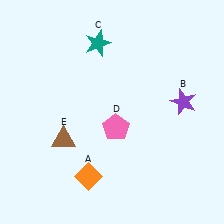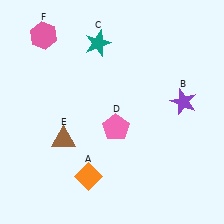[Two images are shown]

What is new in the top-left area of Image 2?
A pink hexagon (F) was added in the top-left area of Image 2.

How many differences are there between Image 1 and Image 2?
There is 1 difference between the two images.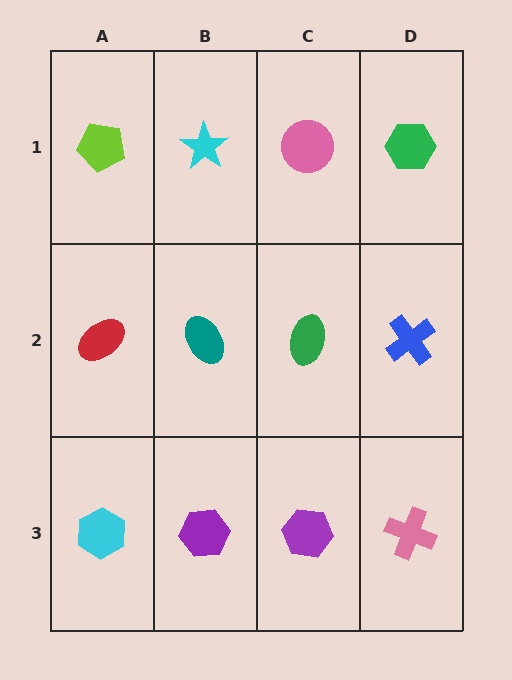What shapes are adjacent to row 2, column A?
A lime pentagon (row 1, column A), a cyan hexagon (row 3, column A), a teal ellipse (row 2, column B).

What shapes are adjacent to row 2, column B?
A cyan star (row 1, column B), a purple hexagon (row 3, column B), a red ellipse (row 2, column A), a green ellipse (row 2, column C).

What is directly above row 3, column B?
A teal ellipse.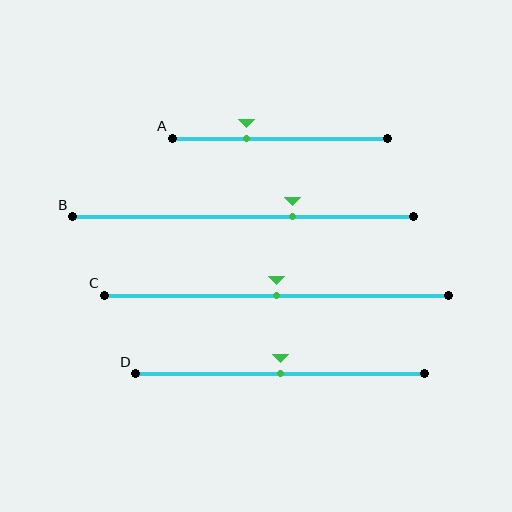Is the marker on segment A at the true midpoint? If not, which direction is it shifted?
No, the marker on segment A is shifted to the left by about 15% of the segment length.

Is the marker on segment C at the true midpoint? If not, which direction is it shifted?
Yes, the marker on segment C is at the true midpoint.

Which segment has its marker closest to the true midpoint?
Segment C has its marker closest to the true midpoint.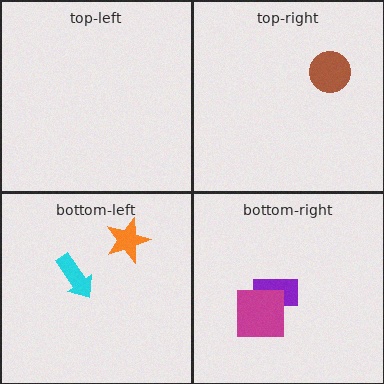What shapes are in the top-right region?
The brown circle.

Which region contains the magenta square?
The bottom-right region.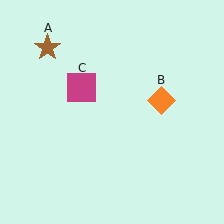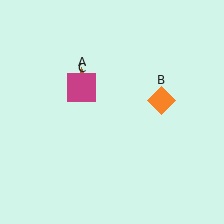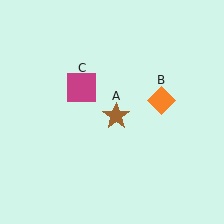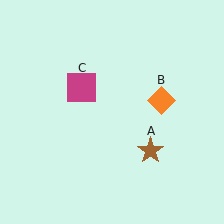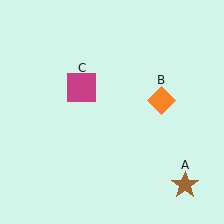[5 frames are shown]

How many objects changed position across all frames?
1 object changed position: brown star (object A).